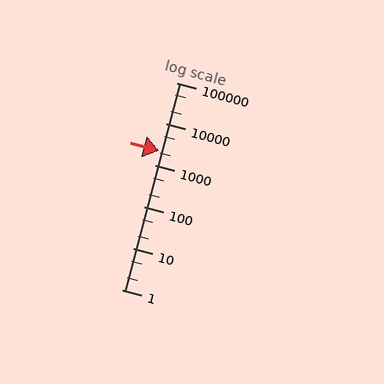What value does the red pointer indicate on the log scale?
The pointer indicates approximately 2200.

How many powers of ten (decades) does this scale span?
The scale spans 5 decades, from 1 to 100000.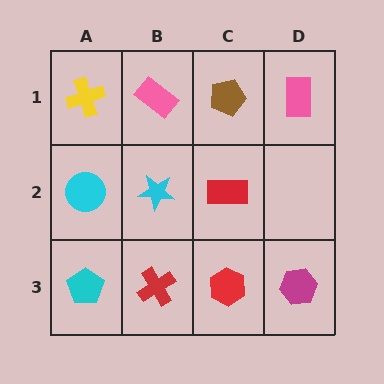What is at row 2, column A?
A cyan circle.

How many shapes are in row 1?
4 shapes.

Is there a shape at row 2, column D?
No, that cell is empty.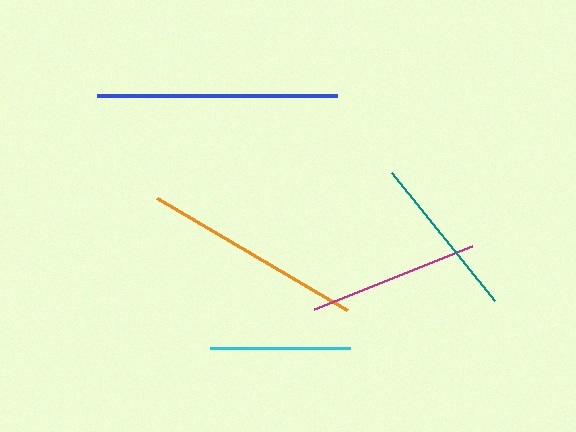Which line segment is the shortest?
The cyan line is the shortest at approximately 140 pixels.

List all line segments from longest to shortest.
From longest to shortest: blue, orange, magenta, teal, cyan.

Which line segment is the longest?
The blue line is the longest at approximately 240 pixels.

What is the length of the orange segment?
The orange segment is approximately 221 pixels long.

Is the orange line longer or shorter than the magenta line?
The orange line is longer than the magenta line.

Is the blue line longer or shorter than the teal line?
The blue line is longer than the teal line.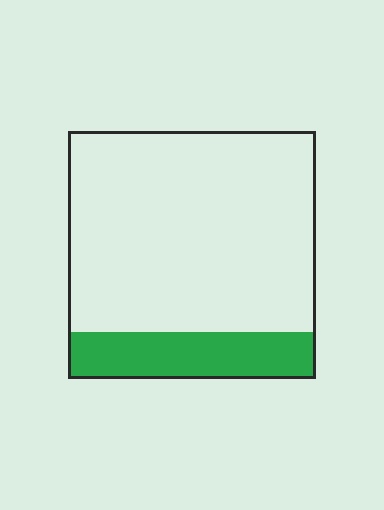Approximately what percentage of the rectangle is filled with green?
Approximately 20%.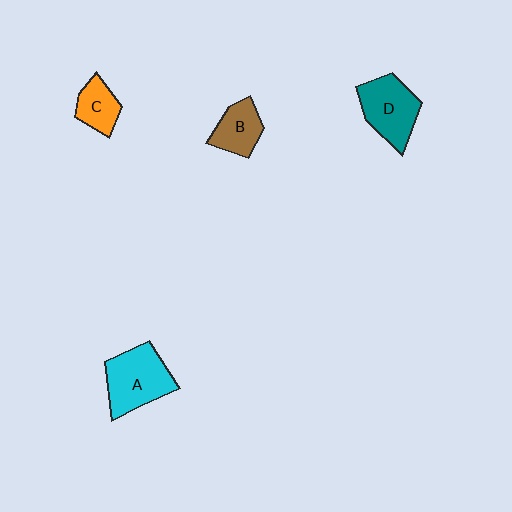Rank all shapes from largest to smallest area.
From largest to smallest: A (cyan), D (teal), B (brown), C (orange).